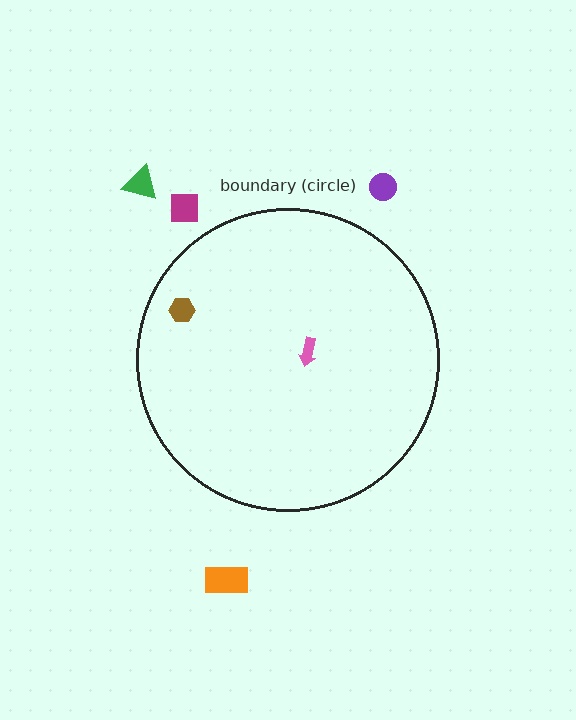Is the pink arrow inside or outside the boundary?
Inside.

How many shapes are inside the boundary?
2 inside, 4 outside.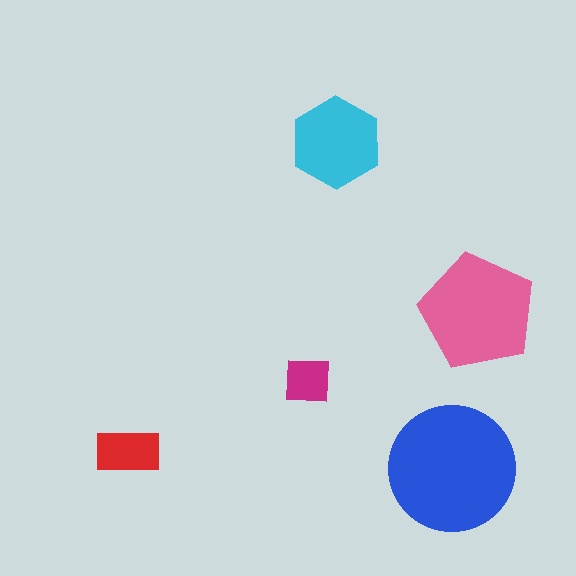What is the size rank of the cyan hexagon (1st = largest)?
3rd.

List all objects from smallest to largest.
The magenta square, the red rectangle, the cyan hexagon, the pink pentagon, the blue circle.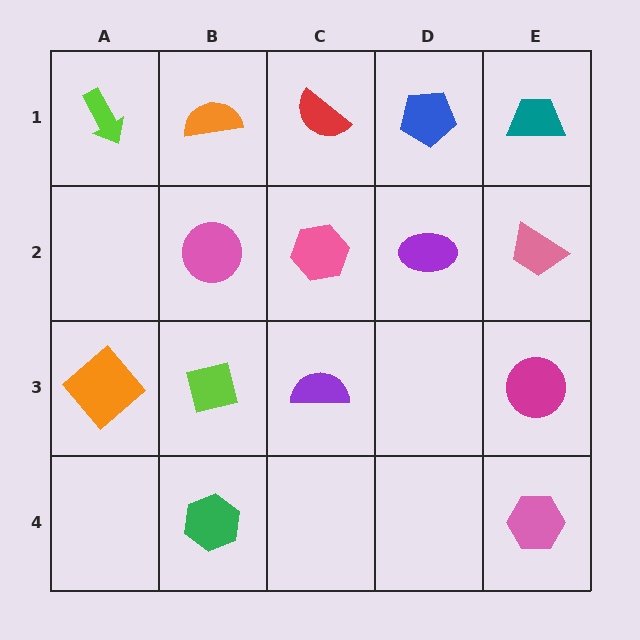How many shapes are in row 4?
2 shapes.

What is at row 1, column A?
A lime arrow.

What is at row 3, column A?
An orange diamond.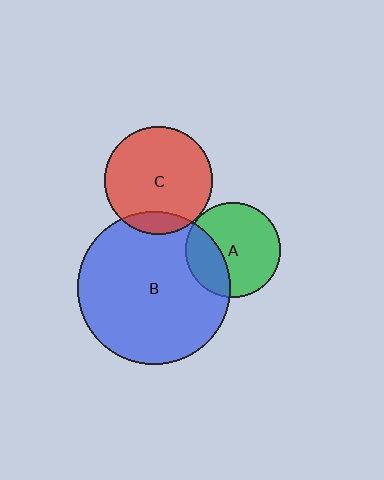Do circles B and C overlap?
Yes.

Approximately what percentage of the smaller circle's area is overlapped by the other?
Approximately 10%.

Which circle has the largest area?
Circle B (blue).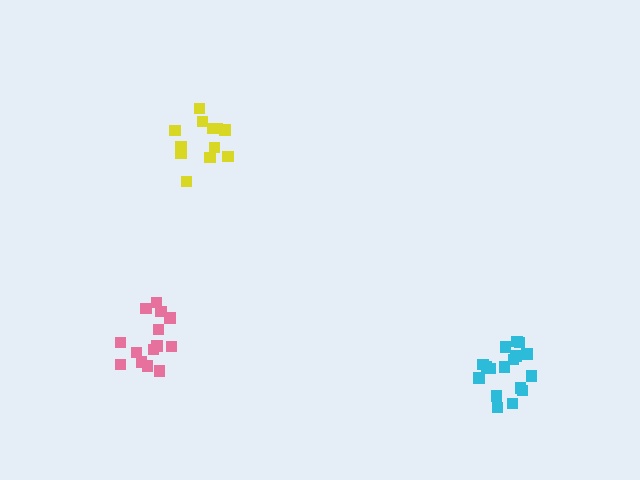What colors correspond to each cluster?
The clusters are colored: yellow, cyan, pink.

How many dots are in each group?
Group 1: 12 dots, Group 2: 17 dots, Group 3: 14 dots (43 total).